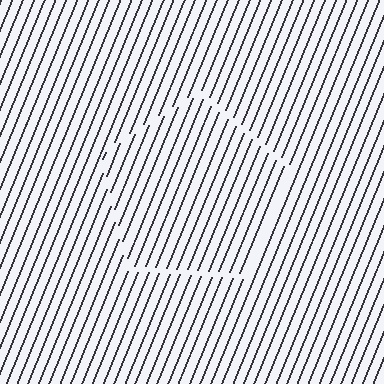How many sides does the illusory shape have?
5 sides — the line-ends trace a pentagon.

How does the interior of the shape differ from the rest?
The interior of the shape contains the same grating, shifted by half a period — the contour is defined by the phase discontinuity where line-ends from the inner and outer gratings abut.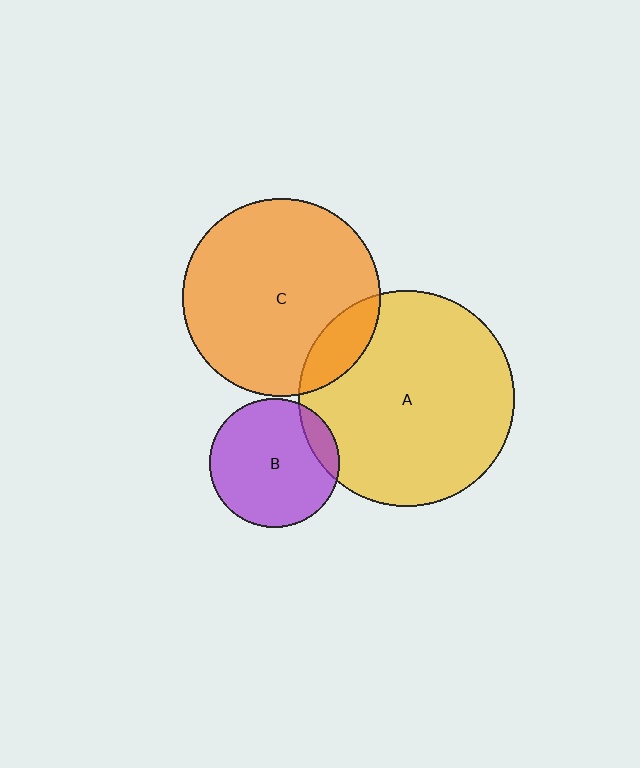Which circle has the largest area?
Circle A (yellow).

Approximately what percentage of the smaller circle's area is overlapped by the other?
Approximately 10%.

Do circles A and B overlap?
Yes.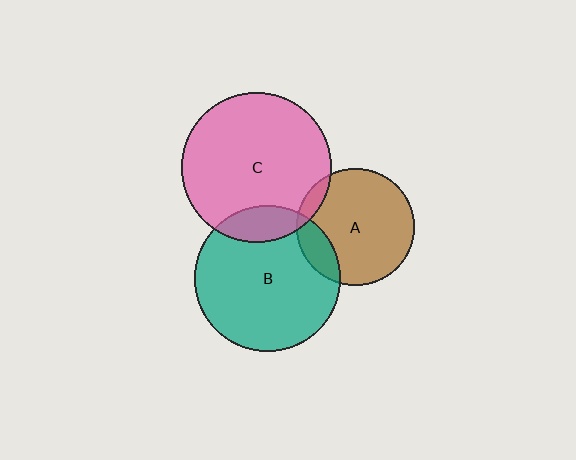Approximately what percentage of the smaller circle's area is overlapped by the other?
Approximately 15%.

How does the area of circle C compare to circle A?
Approximately 1.6 times.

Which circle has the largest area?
Circle C (pink).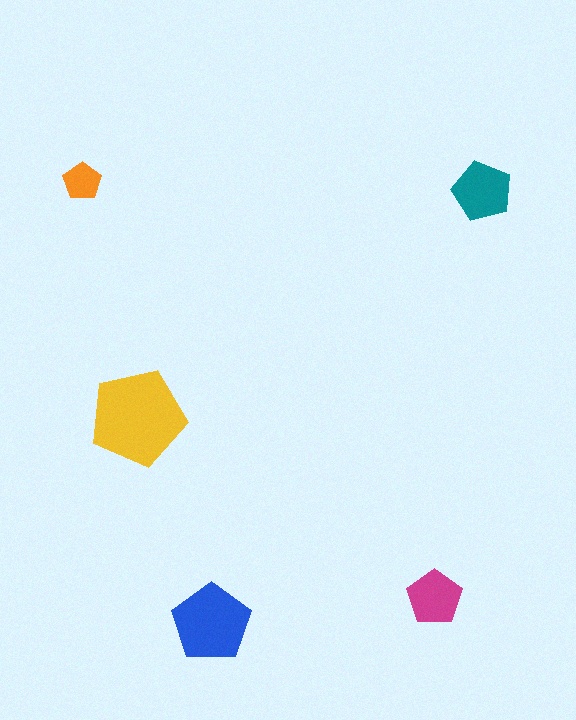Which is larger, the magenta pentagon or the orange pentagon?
The magenta one.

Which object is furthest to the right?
The teal pentagon is rightmost.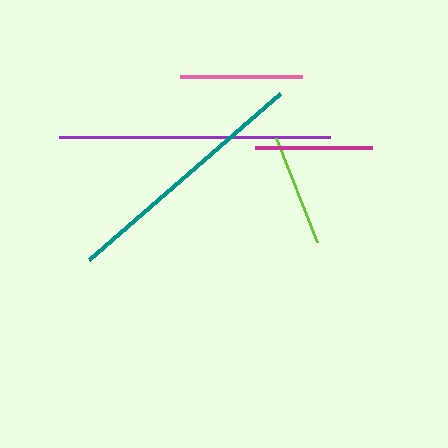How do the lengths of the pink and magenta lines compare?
The pink and magenta lines are approximately the same length.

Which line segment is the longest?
The purple line is the longest at approximately 271 pixels.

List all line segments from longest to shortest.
From longest to shortest: purple, teal, pink, magenta, lime.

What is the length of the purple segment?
The purple segment is approximately 271 pixels long.